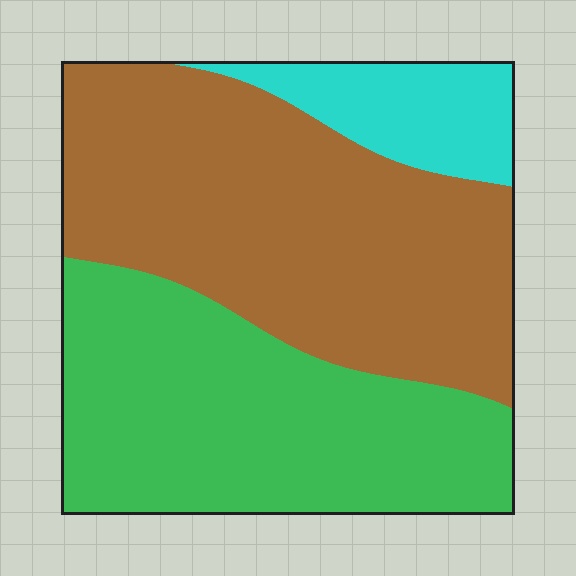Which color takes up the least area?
Cyan, at roughly 10%.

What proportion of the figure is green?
Green takes up about two fifths (2/5) of the figure.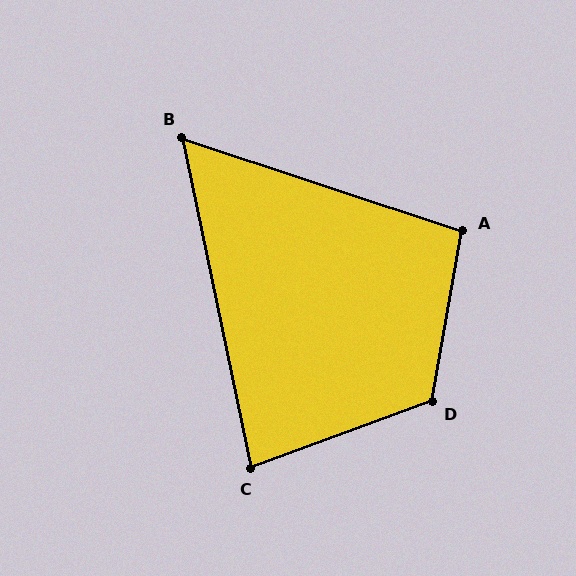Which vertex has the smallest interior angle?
B, at approximately 60 degrees.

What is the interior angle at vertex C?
Approximately 82 degrees (acute).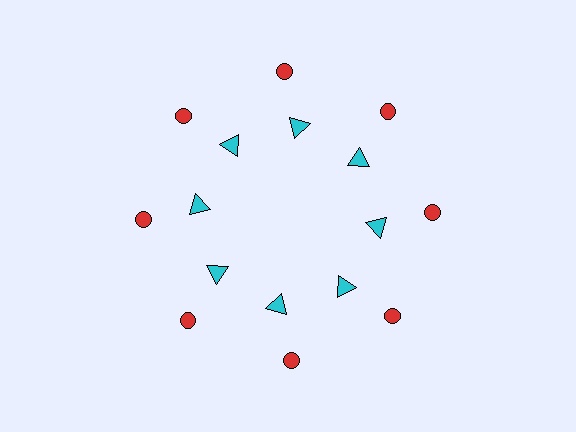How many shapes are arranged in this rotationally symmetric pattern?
There are 16 shapes, arranged in 8 groups of 2.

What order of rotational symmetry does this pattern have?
This pattern has 8-fold rotational symmetry.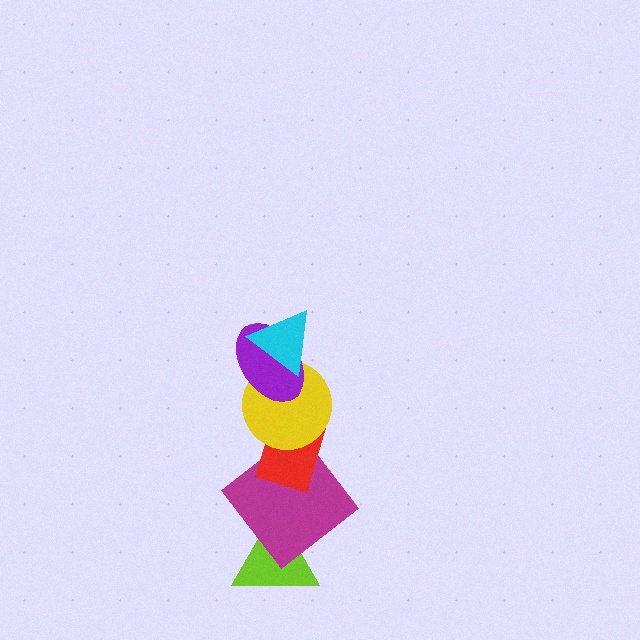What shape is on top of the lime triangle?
The magenta diamond is on top of the lime triangle.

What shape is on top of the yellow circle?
The purple ellipse is on top of the yellow circle.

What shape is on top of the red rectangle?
The yellow circle is on top of the red rectangle.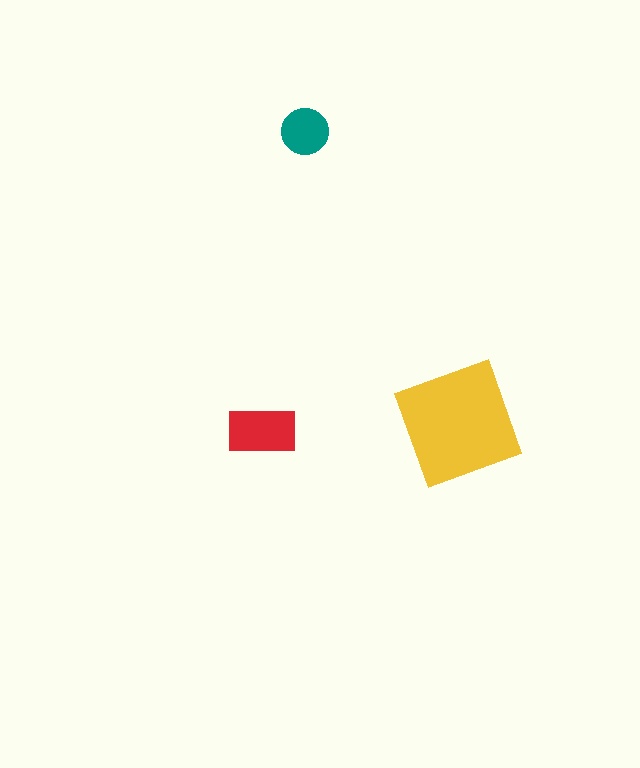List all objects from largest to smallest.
The yellow square, the red rectangle, the teal circle.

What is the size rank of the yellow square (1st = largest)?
1st.